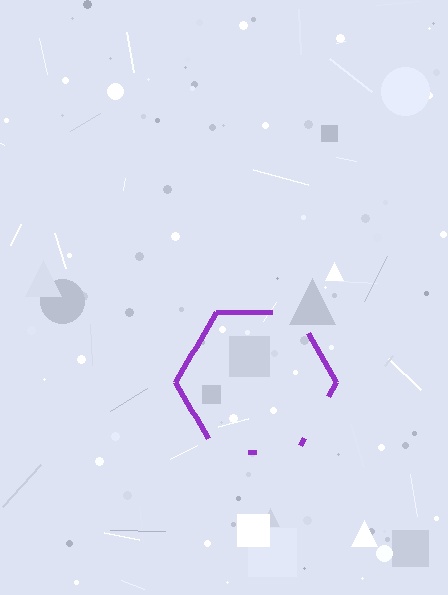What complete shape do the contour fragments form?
The contour fragments form a hexagon.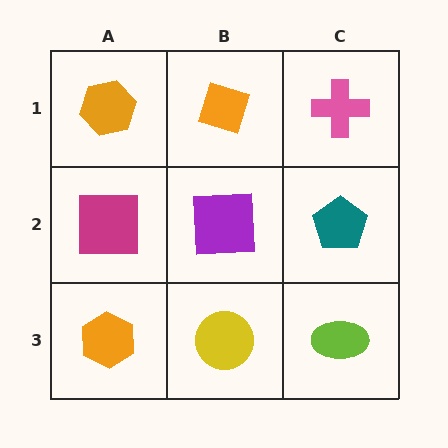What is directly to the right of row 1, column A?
An orange diamond.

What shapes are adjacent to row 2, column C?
A pink cross (row 1, column C), a lime ellipse (row 3, column C), a purple square (row 2, column B).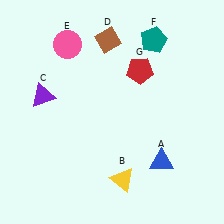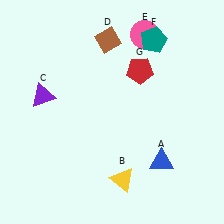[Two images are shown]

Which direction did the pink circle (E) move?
The pink circle (E) moved right.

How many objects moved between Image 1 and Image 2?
1 object moved between the two images.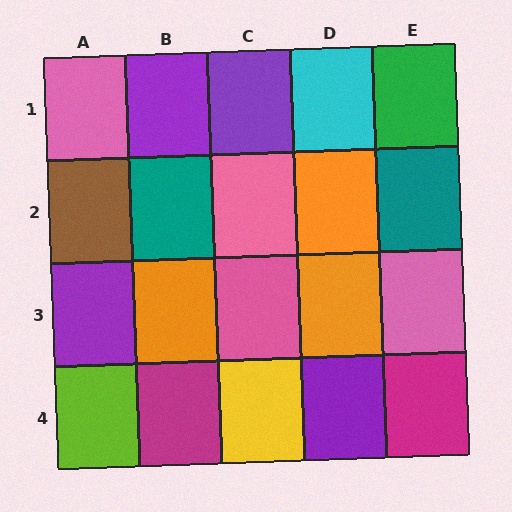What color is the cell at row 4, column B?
Magenta.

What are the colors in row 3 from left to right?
Purple, orange, pink, orange, pink.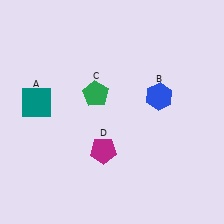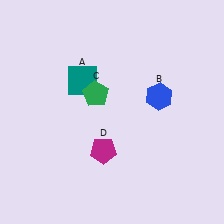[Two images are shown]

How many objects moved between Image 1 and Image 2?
1 object moved between the two images.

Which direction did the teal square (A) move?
The teal square (A) moved right.